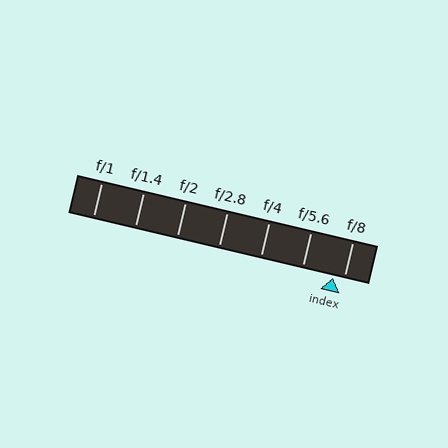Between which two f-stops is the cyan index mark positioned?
The index mark is between f/5.6 and f/8.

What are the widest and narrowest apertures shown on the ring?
The widest aperture shown is f/1 and the narrowest is f/8.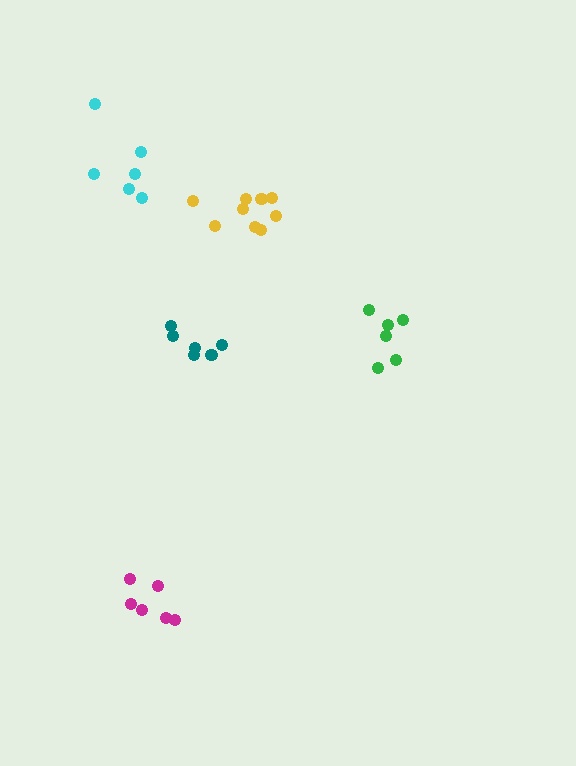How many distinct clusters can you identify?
There are 5 distinct clusters.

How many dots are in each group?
Group 1: 10 dots, Group 2: 6 dots, Group 3: 6 dots, Group 4: 6 dots, Group 5: 6 dots (34 total).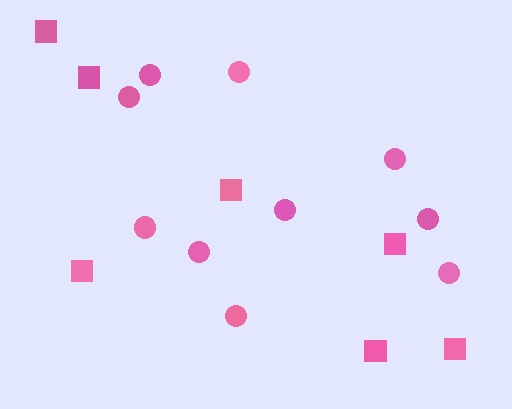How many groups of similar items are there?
There are 2 groups: one group of circles (10) and one group of squares (7).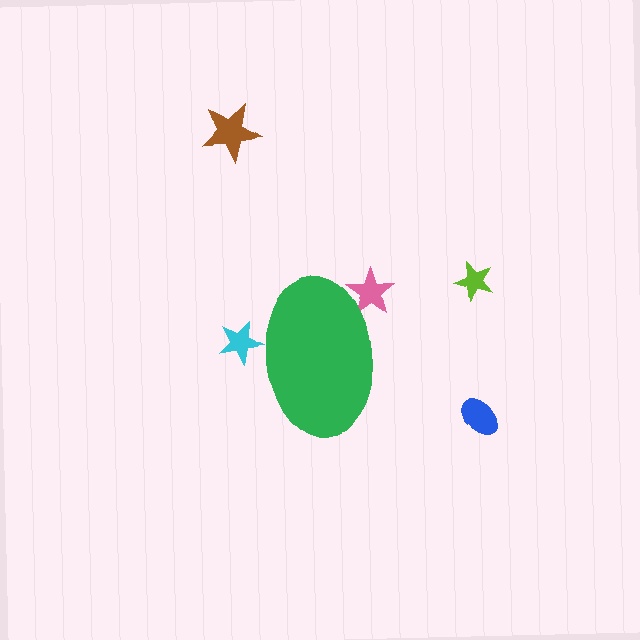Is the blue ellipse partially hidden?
No, the blue ellipse is fully visible.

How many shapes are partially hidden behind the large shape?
2 shapes are partially hidden.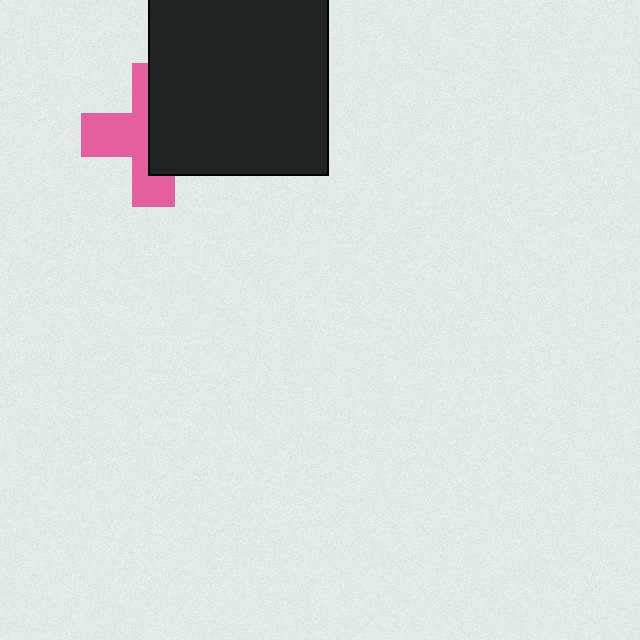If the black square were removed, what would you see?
You would see the complete pink cross.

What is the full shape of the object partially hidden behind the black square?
The partially hidden object is a pink cross.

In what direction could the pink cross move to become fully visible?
The pink cross could move left. That would shift it out from behind the black square entirely.